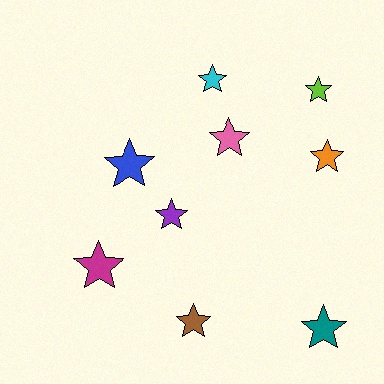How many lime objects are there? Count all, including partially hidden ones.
There is 1 lime object.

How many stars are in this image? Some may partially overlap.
There are 9 stars.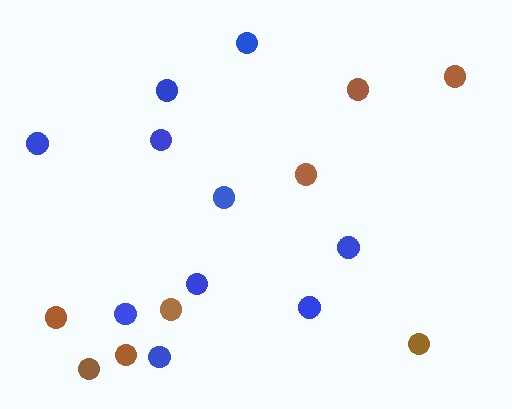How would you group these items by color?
There are 2 groups: one group of blue circles (10) and one group of brown circles (8).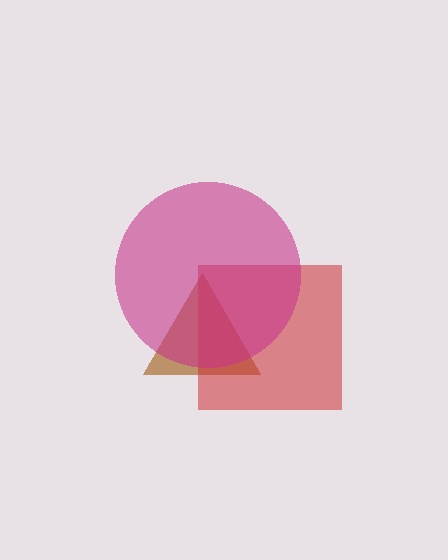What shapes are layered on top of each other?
The layered shapes are: a brown triangle, a red square, a magenta circle.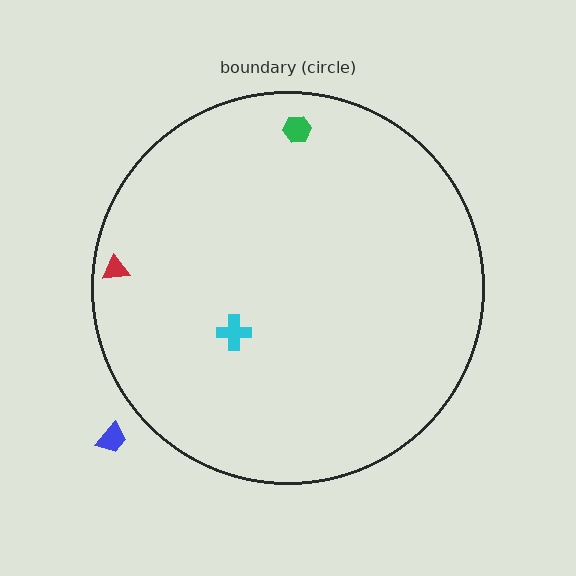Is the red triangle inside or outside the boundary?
Inside.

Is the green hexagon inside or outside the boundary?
Inside.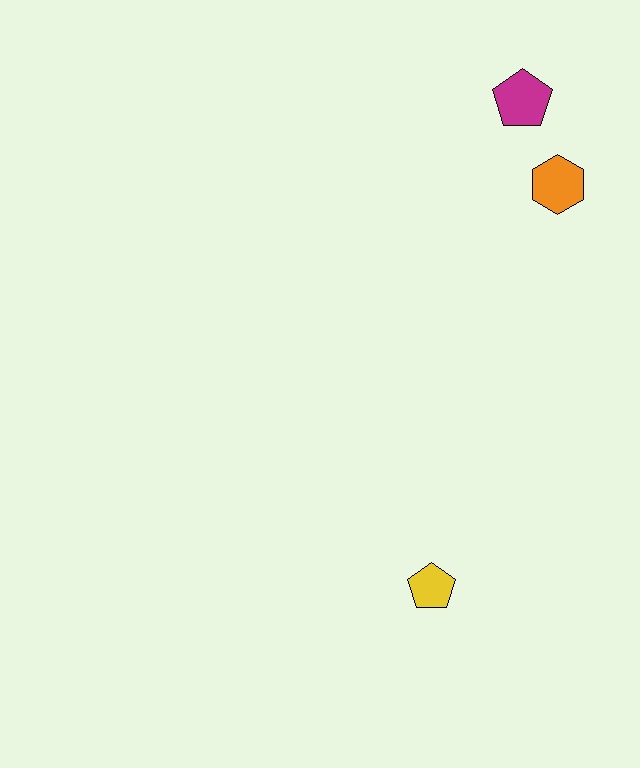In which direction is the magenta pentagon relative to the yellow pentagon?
The magenta pentagon is above the yellow pentagon.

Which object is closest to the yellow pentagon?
The orange hexagon is closest to the yellow pentagon.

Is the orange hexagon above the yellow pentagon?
Yes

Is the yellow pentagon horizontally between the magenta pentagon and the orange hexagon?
No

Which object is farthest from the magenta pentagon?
The yellow pentagon is farthest from the magenta pentagon.